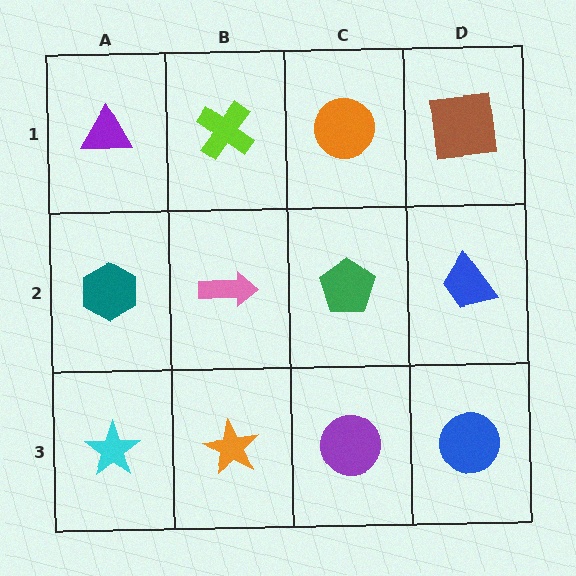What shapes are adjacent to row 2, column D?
A brown square (row 1, column D), a blue circle (row 3, column D), a green pentagon (row 2, column C).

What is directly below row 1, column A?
A teal hexagon.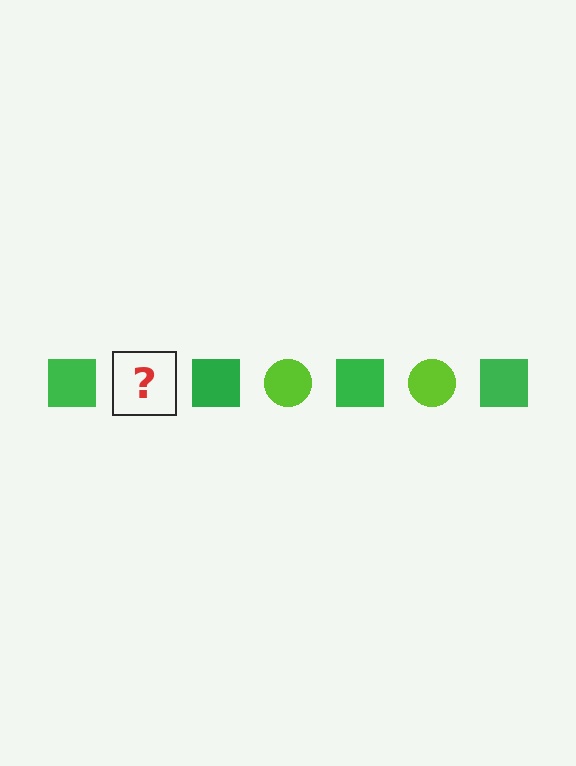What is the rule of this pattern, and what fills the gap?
The rule is that the pattern alternates between green square and lime circle. The gap should be filled with a lime circle.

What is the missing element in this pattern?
The missing element is a lime circle.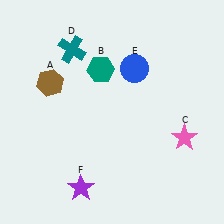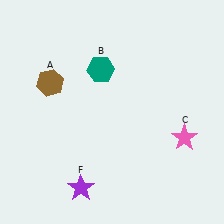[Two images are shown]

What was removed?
The blue circle (E), the teal cross (D) were removed in Image 2.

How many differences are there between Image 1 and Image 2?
There are 2 differences between the two images.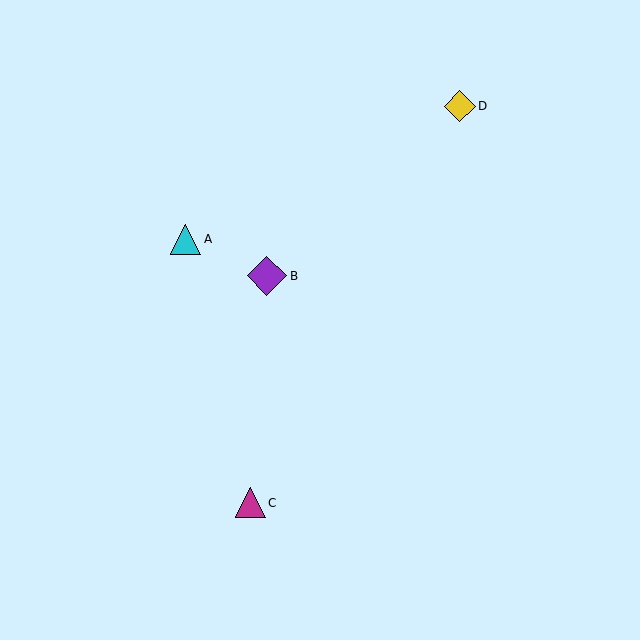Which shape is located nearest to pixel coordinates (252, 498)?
The magenta triangle (labeled C) at (250, 503) is nearest to that location.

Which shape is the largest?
The purple diamond (labeled B) is the largest.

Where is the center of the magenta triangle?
The center of the magenta triangle is at (250, 503).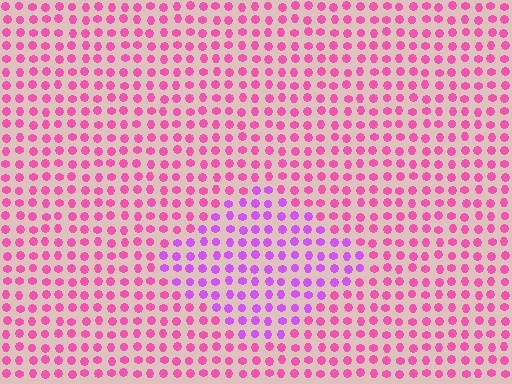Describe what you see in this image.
The image is filled with small pink elements in a uniform arrangement. A diamond-shaped region is visible where the elements are tinted to a slightly different hue, forming a subtle color boundary.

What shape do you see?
I see a diamond.